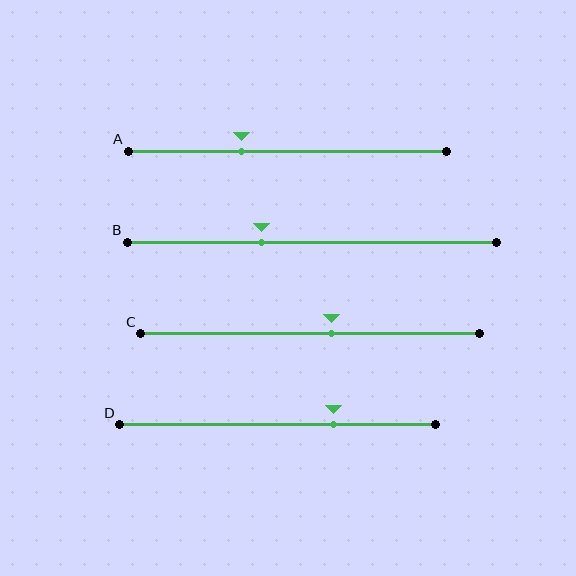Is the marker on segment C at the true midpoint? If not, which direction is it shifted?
No, the marker on segment C is shifted to the right by about 6% of the segment length.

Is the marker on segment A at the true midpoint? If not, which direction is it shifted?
No, the marker on segment A is shifted to the left by about 14% of the segment length.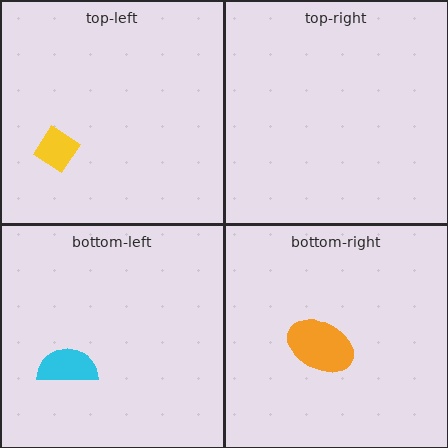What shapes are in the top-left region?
The yellow diamond.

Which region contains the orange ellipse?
The bottom-right region.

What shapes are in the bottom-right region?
The orange ellipse.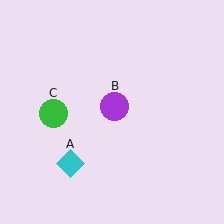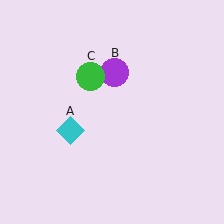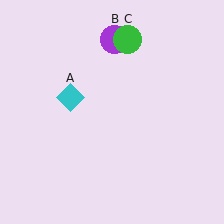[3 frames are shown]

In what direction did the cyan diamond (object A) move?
The cyan diamond (object A) moved up.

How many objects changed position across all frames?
3 objects changed position: cyan diamond (object A), purple circle (object B), green circle (object C).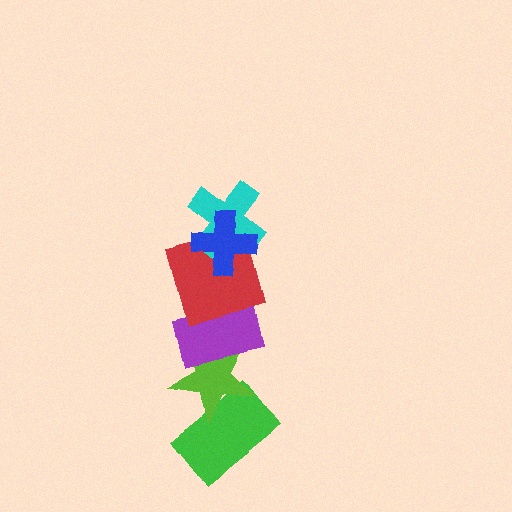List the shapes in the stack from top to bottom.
From top to bottom: the blue cross, the cyan cross, the red square, the purple rectangle, the lime star, the green rectangle.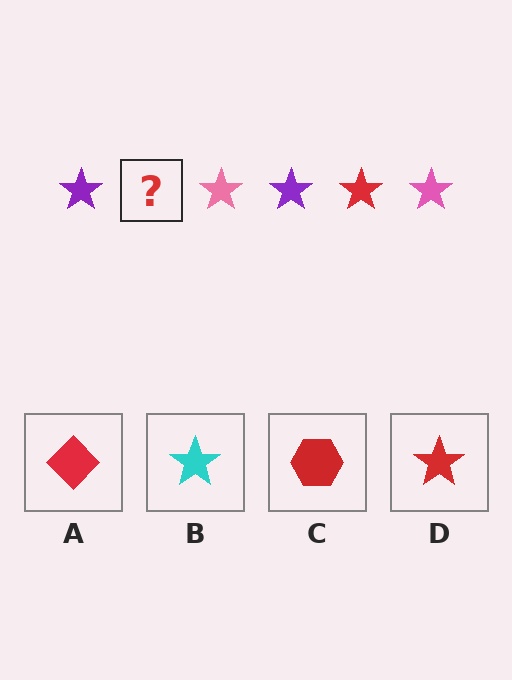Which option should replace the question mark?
Option D.